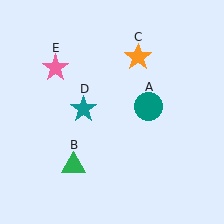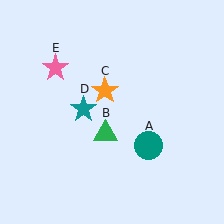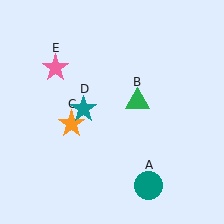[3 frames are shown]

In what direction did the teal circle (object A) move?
The teal circle (object A) moved down.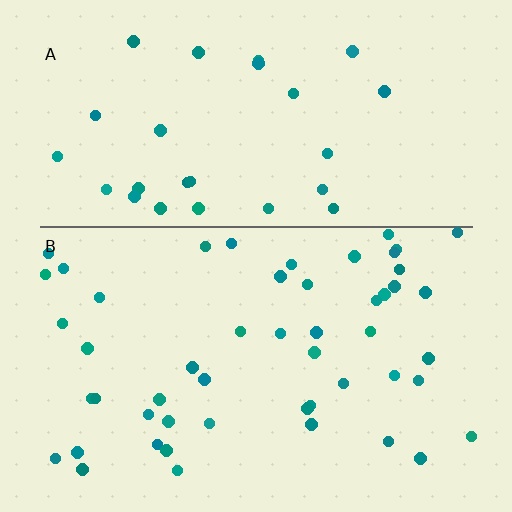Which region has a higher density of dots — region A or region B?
B (the bottom).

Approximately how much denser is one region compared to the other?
Approximately 1.8× — region B over region A.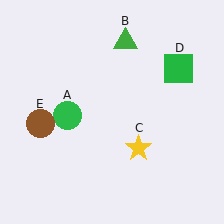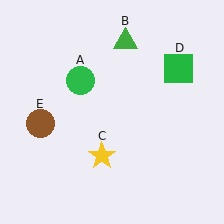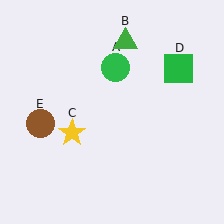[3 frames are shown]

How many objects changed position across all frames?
2 objects changed position: green circle (object A), yellow star (object C).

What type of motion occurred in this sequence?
The green circle (object A), yellow star (object C) rotated clockwise around the center of the scene.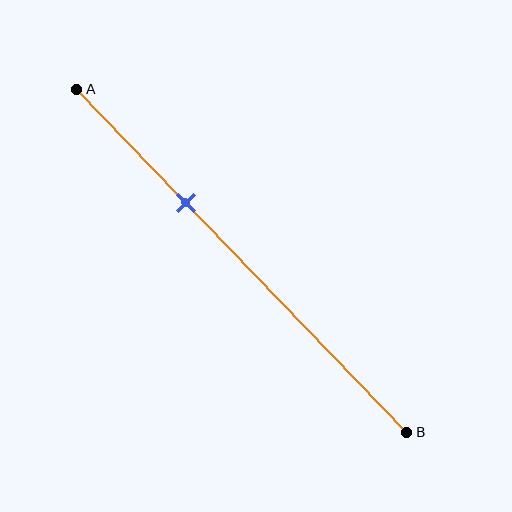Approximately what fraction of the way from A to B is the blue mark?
The blue mark is approximately 35% of the way from A to B.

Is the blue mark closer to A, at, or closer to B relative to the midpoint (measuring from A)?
The blue mark is closer to point A than the midpoint of segment AB.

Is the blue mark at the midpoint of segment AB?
No, the mark is at about 35% from A, not at the 50% midpoint.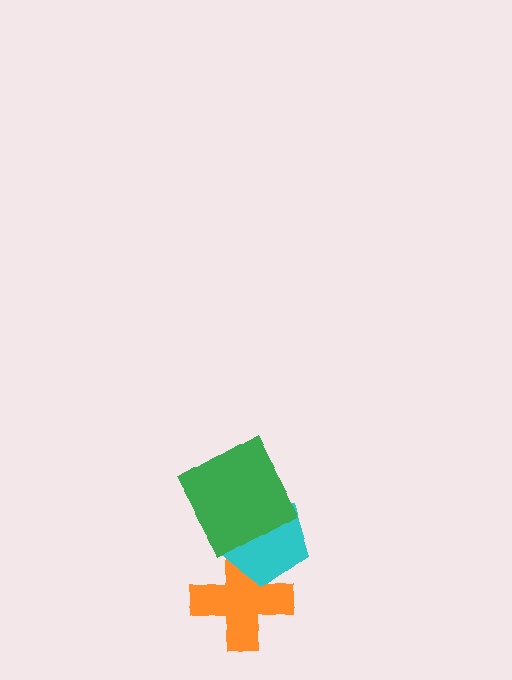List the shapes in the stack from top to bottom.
From top to bottom: the green square, the cyan pentagon, the orange cross.